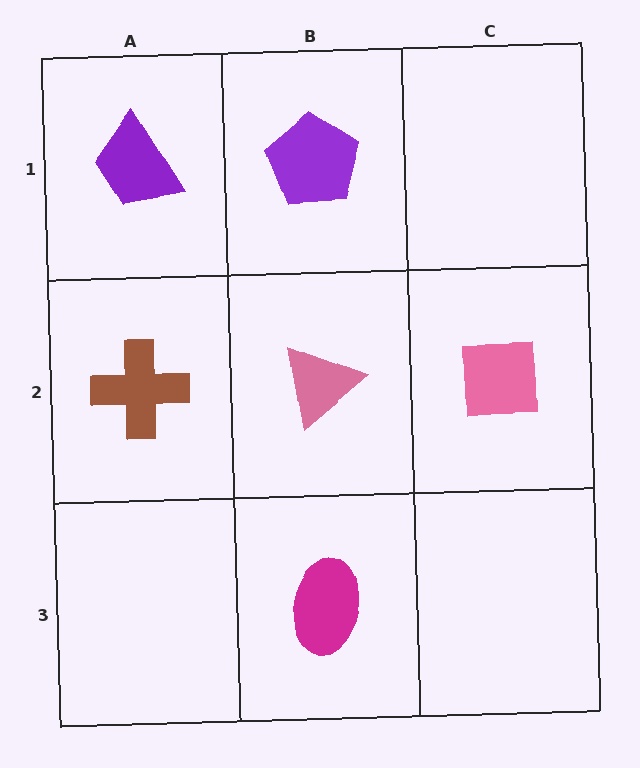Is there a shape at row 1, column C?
No, that cell is empty.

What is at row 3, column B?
A magenta ellipse.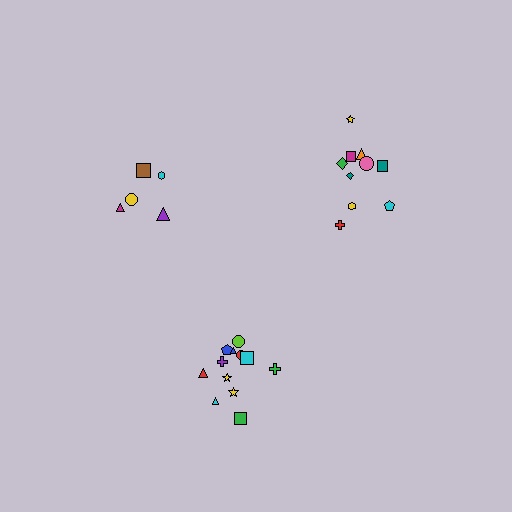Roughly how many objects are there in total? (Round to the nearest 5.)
Roughly 25 objects in total.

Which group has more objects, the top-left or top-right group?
The top-right group.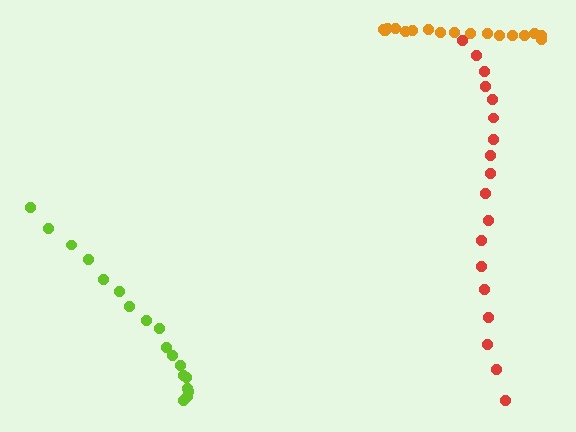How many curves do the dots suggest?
There are 3 distinct paths.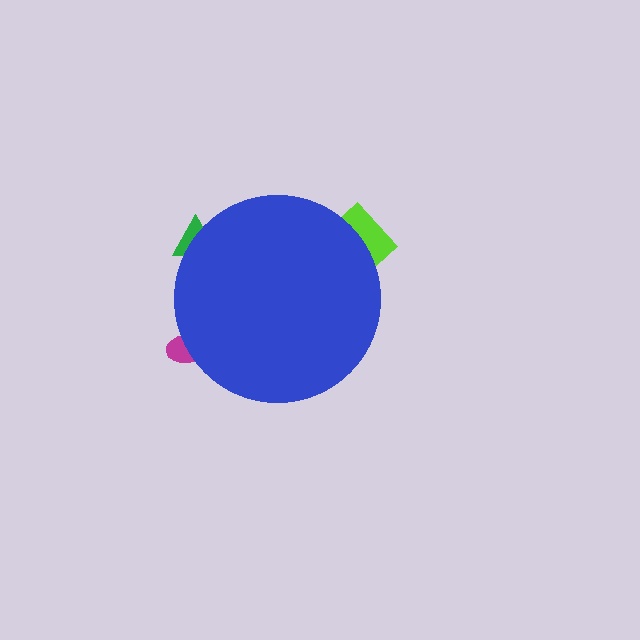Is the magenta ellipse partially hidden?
Yes, the magenta ellipse is partially hidden behind the blue circle.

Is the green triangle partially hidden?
Yes, the green triangle is partially hidden behind the blue circle.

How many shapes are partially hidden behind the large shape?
3 shapes are partially hidden.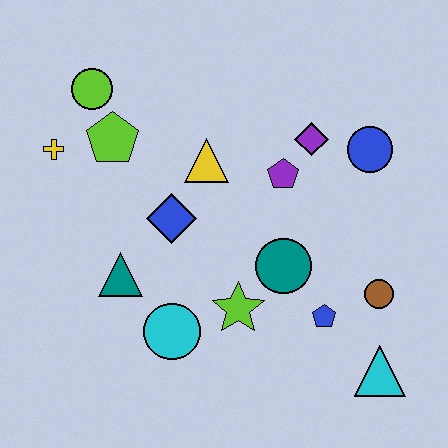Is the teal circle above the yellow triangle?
No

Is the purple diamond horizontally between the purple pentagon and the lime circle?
No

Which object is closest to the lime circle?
The lime pentagon is closest to the lime circle.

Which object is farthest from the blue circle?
The yellow cross is farthest from the blue circle.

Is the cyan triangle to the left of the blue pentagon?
No